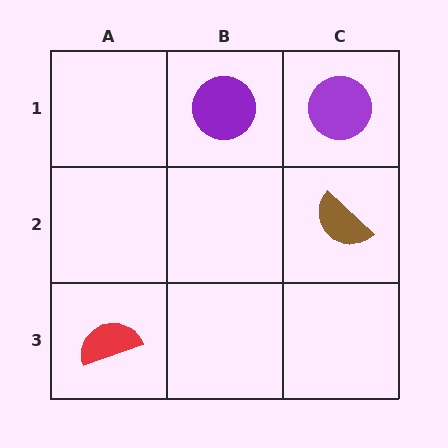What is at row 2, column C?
A brown semicircle.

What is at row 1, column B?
A purple circle.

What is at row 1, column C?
A purple circle.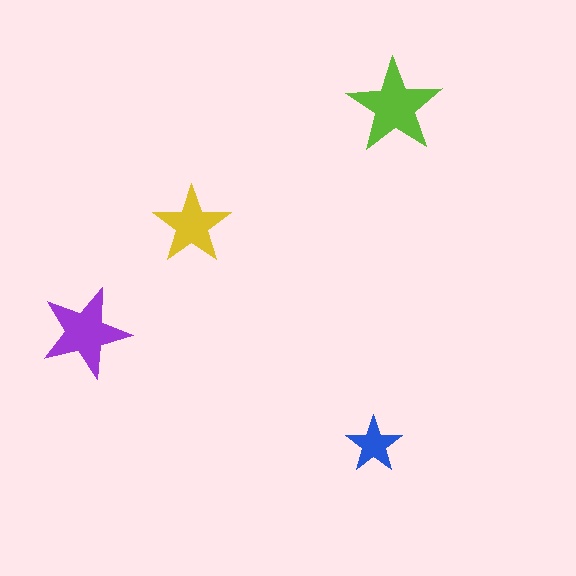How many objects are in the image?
There are 4 objects in the image.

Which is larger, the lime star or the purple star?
The lime one.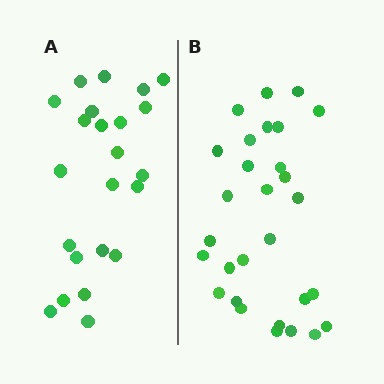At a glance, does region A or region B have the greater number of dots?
Region B (the right region) has more dots.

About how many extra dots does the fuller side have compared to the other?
Region B has about 6 more dots than region A.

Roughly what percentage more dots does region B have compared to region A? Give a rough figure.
About 25% more.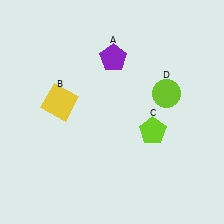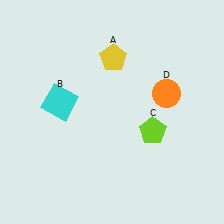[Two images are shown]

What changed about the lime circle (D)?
In Image 1, D is lime. In Image 2, it changed to orange.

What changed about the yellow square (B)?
In Image 1, B is yellow. In Image 2, it changed to cyan.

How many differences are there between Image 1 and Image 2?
There are 3 differences between the two images.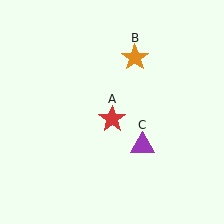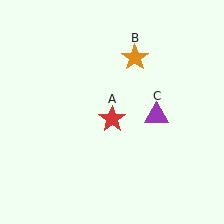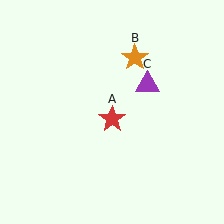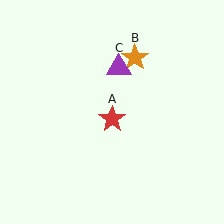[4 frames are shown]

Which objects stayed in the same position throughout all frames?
Red star (object A) and orange star (object B) remained stationary.